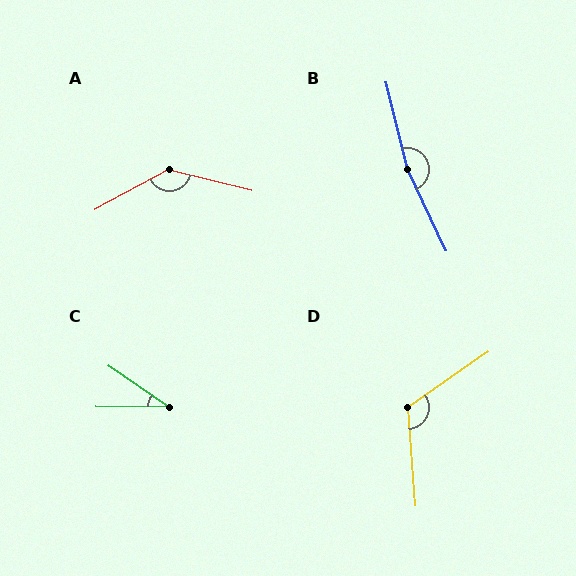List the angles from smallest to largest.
C (34°), D (120°), A (138°), B (169°).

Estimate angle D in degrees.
Approximately 120 degrees.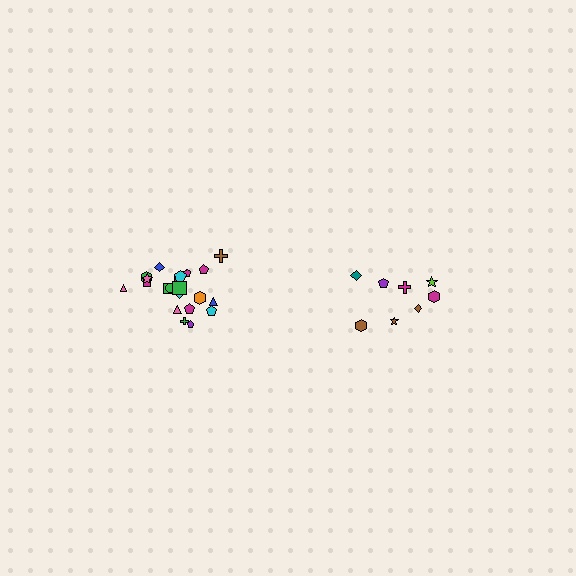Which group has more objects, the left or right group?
The left group.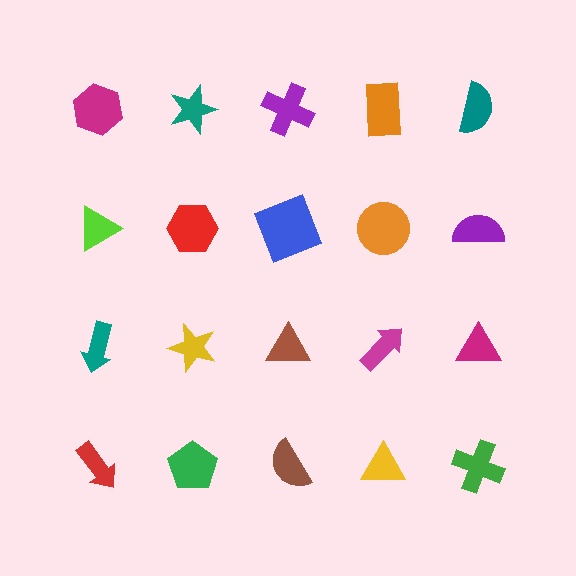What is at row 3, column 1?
A teal arrow.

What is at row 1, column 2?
A teal star.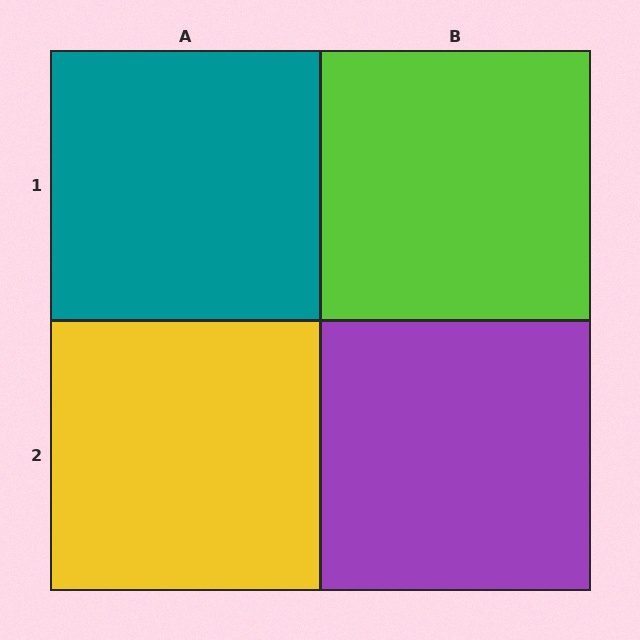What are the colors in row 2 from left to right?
Yellow, purple.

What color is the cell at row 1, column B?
Lime.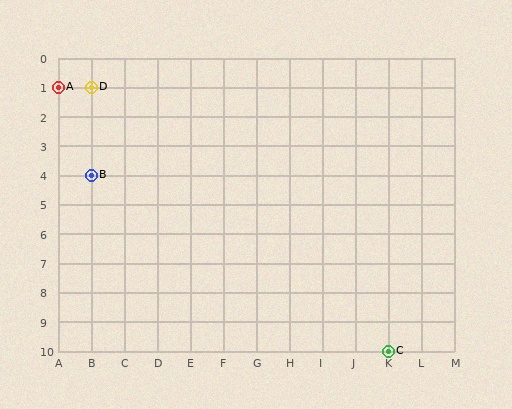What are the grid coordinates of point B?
Point B is at grid coordinates (B, 4).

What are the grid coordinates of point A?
Point A is at grid coordinates (A, 1).